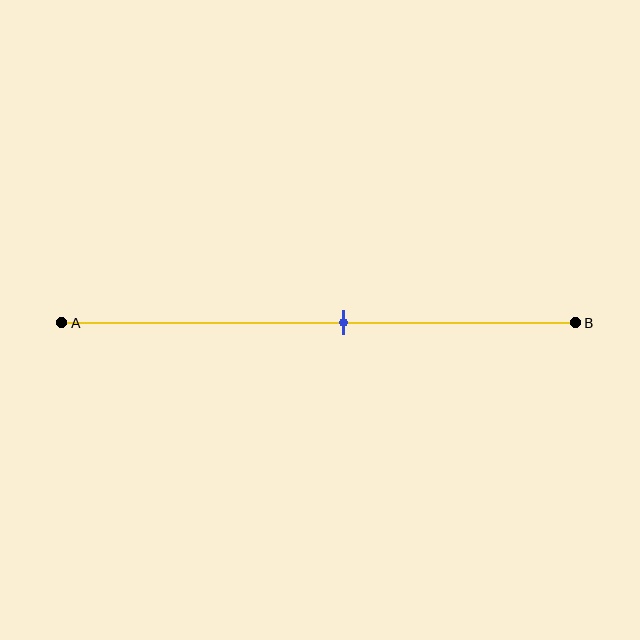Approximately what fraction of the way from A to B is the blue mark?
The blue mark is approximately 55% of the way from A to B.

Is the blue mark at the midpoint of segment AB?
No, the mark is at about 55% from A, not at the 50% midpoint.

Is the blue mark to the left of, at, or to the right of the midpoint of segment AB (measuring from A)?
The blue mark is to the right of the midpoint of segment AB.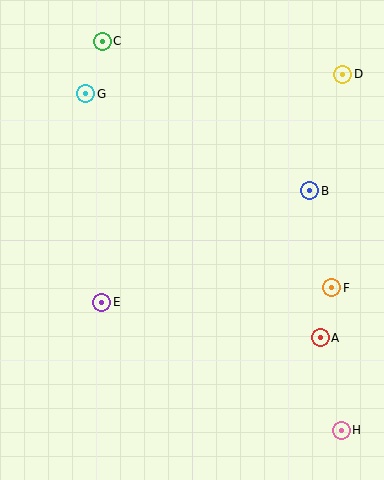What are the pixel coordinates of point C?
Point C is at (102, 41).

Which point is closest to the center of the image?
Point E at (102, 302) is closest to the center.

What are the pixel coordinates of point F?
Point F is at (332, 288).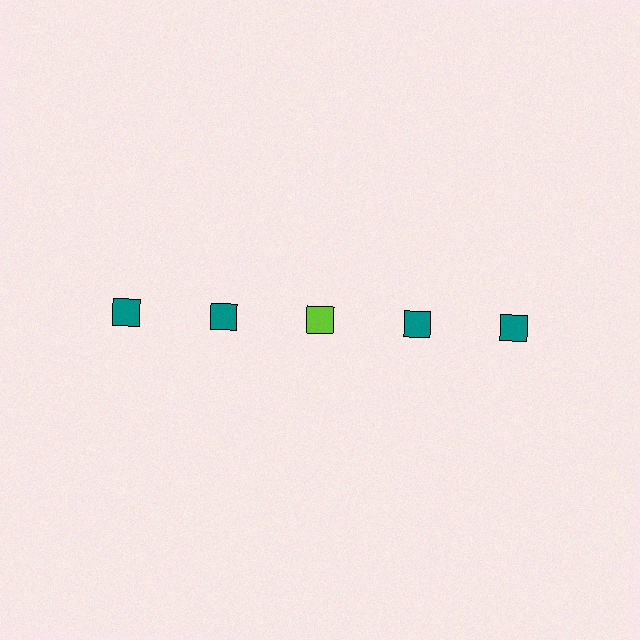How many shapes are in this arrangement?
There are 5 shapes arranged in a grid pattern.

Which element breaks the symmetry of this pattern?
The lime square in the top row, center column breaks the symmetry. All other shapes are teal squares.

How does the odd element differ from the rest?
It has a different color: lime instead of teal.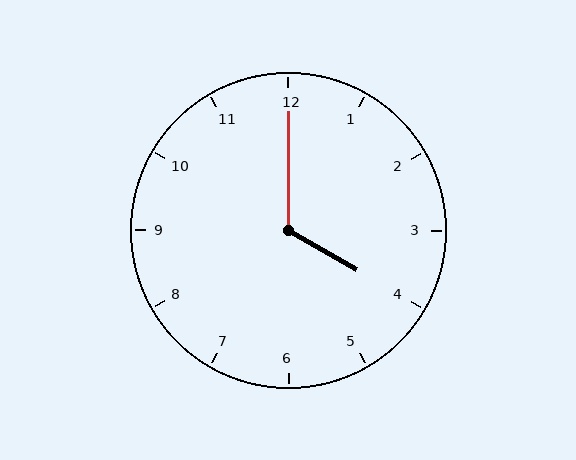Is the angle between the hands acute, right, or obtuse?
It is obtuse.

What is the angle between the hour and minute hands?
Approximately 120 degrees.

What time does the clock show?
4:00.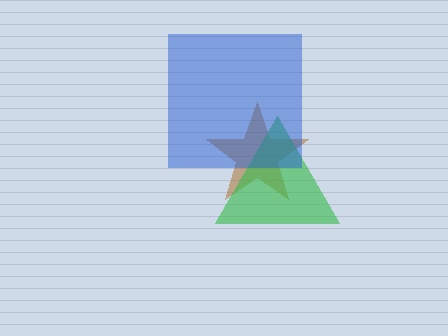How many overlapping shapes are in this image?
There are 3 overlapping shapes in the image.